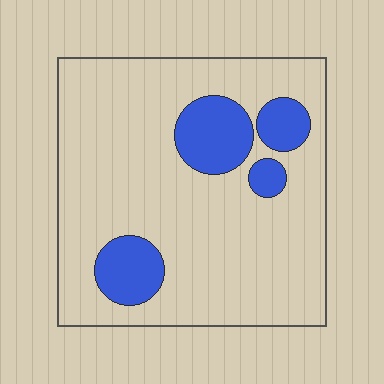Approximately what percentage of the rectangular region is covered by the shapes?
Approximately 15%.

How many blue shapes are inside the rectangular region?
4.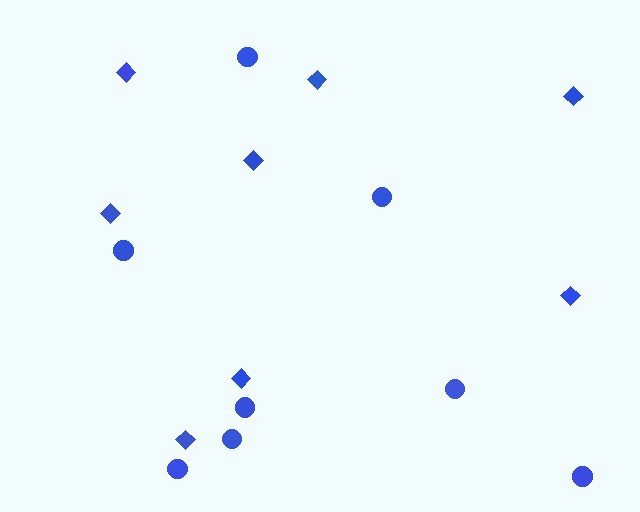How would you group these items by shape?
There are 2 groups: one group of diamonds (8) and one group of circles (8).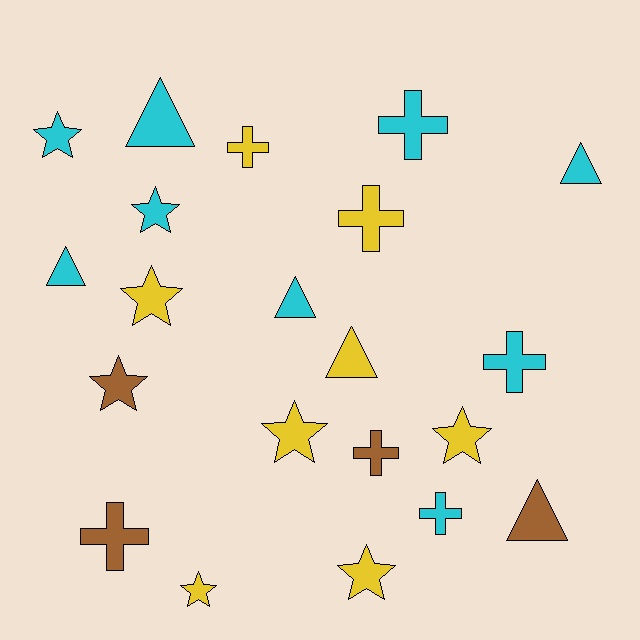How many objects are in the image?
There are 21 objects.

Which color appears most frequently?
Cyan, with 9 objects.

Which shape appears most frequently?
Star, with 8 objects.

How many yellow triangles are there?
There is 1 yellow triangle.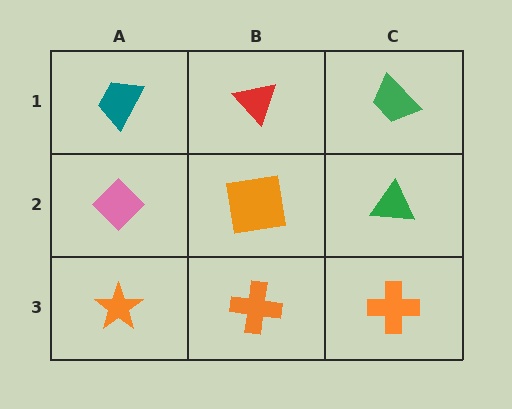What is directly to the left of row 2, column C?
An orange square.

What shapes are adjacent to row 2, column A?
A teal trapezoid (row 1, column A), an orange star (row 3, column A), an orange square (row 2, column B).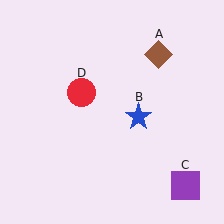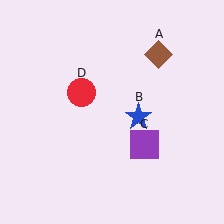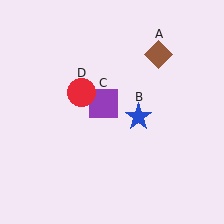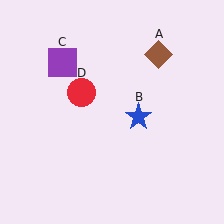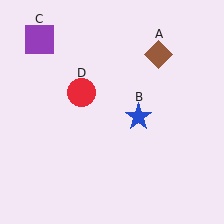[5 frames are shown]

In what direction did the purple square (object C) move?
The purple square (object C) moved up and to the left.